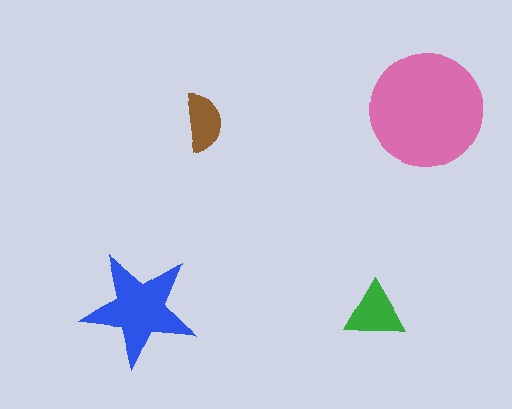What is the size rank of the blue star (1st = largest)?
2nd.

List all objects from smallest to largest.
The brown semicircle, the green triangle, the blue star, the pink circle.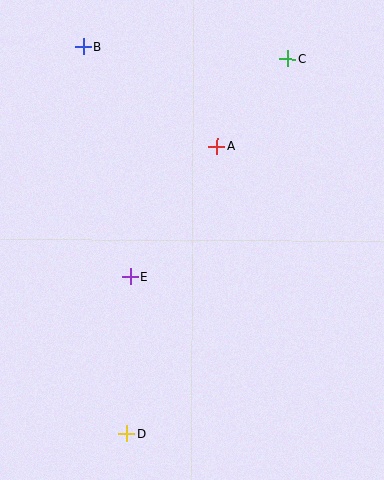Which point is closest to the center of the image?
Point E at (130, 277) is closest to the center.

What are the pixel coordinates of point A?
Point A is at (217, 146).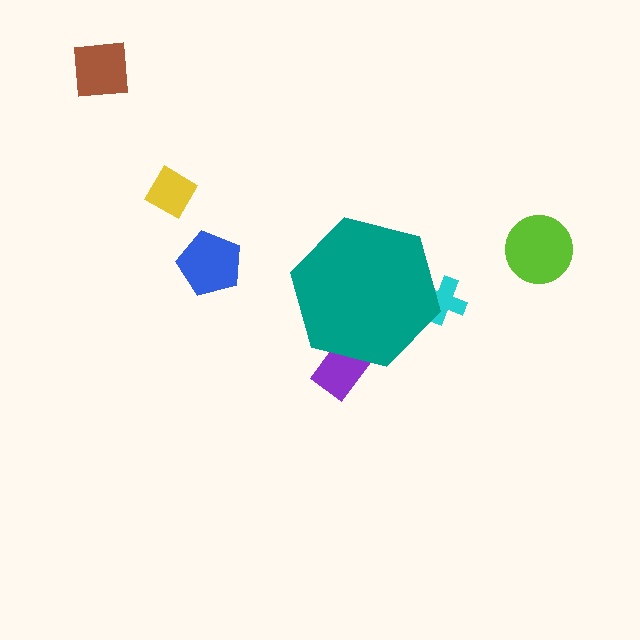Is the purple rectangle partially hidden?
Yes, the purple rectangle is partially hidden behind the teal hexagon.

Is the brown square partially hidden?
No, the brown square is fully visible.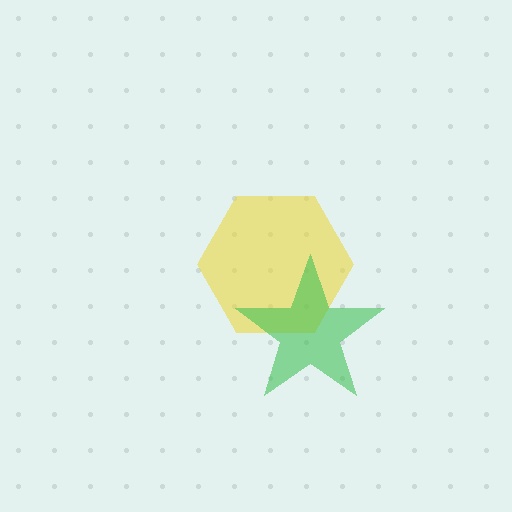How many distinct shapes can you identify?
There are 2 distinct shapes: a yellow hexagon, a green star.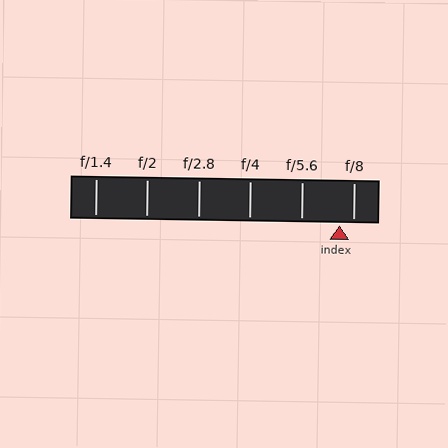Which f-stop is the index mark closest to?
The index mark is closest to f/8.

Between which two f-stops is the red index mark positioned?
The index mark is between f/5.6 and f/8.